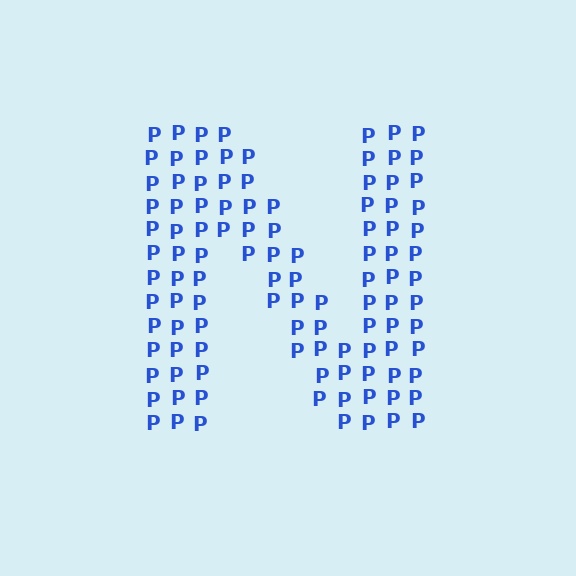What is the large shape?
The large shape is the letter N.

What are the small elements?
The small elements are letter P's.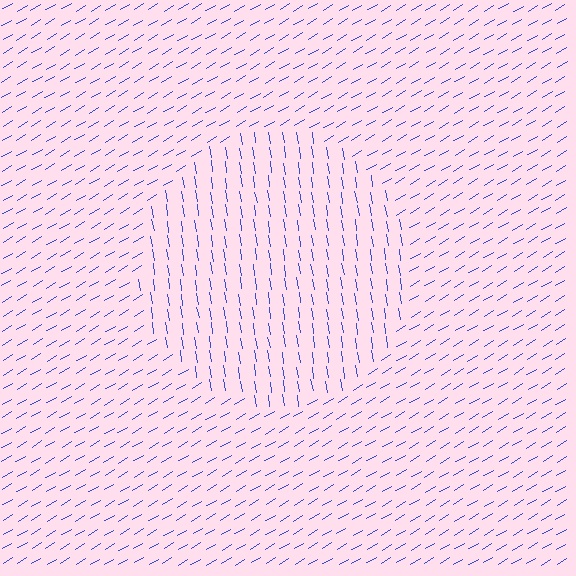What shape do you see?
I see a circle.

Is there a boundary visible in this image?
Yes, there is a texture boundary formed by a change in line orientation.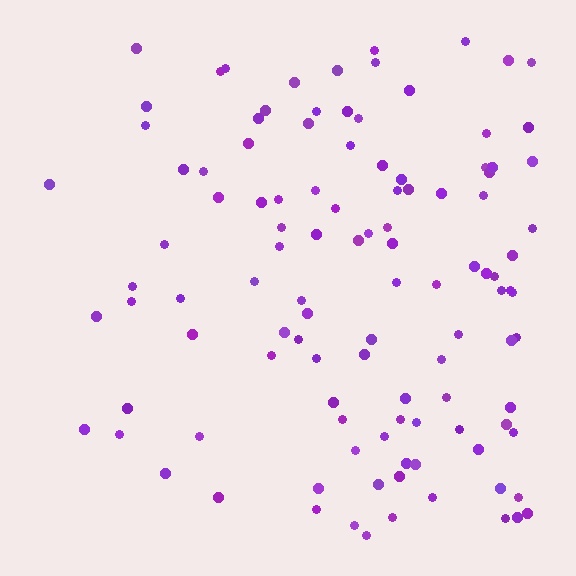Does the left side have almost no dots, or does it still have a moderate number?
Still a moderate number, just noticeably fewer than the right.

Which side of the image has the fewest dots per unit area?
The left.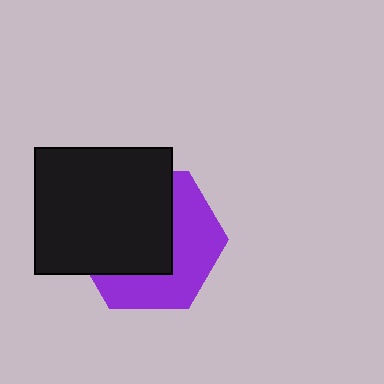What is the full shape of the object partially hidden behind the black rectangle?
The partially hidden object is a purple hexagon.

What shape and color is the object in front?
The object in front is a black rectangle.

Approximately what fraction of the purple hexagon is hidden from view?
Roughly 55% of the purple hexagon is hidden behind the black rectangle.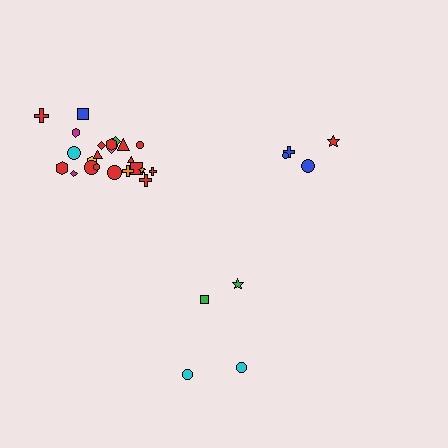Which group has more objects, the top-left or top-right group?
The top-left group.